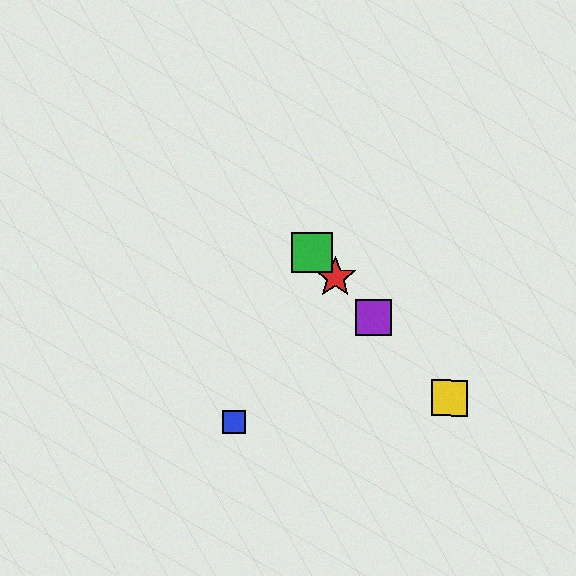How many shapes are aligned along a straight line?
4 shapes (the red star, the green square, the yellow square, the purple square) are aligned along a straight line.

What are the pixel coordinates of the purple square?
The purple square is at (374, 318).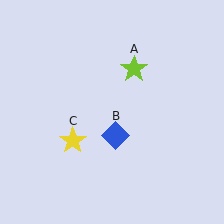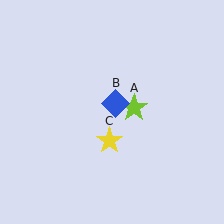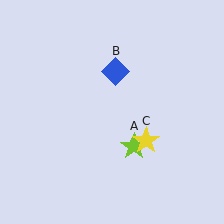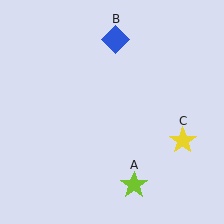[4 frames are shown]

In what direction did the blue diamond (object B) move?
The blue diamond (object B) moved up.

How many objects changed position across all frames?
3 objects changed position: lime star (object A), blue diamond (object B), yellow star (object C).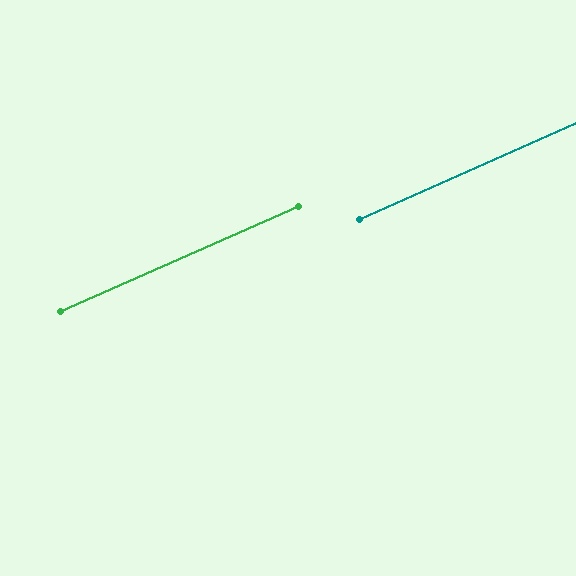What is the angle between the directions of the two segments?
Approximately 0 degrees.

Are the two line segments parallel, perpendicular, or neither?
Parallel — their directions differ by only 0.2°.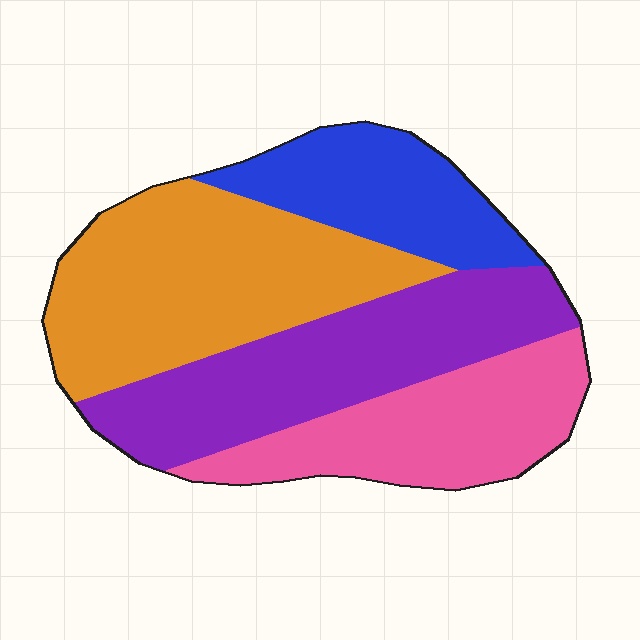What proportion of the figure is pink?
Pink covers around 20% of the figure.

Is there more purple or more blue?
Purple.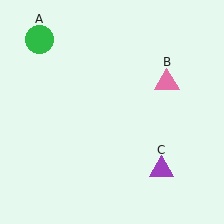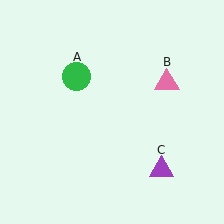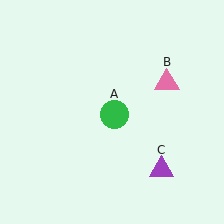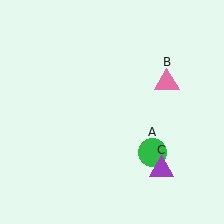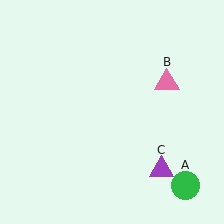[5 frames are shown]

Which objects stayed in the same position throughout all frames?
Pink triangle (object B) and purple triangle (object C) remained stationary.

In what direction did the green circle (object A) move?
The green circle (object A) moved down and to the right.